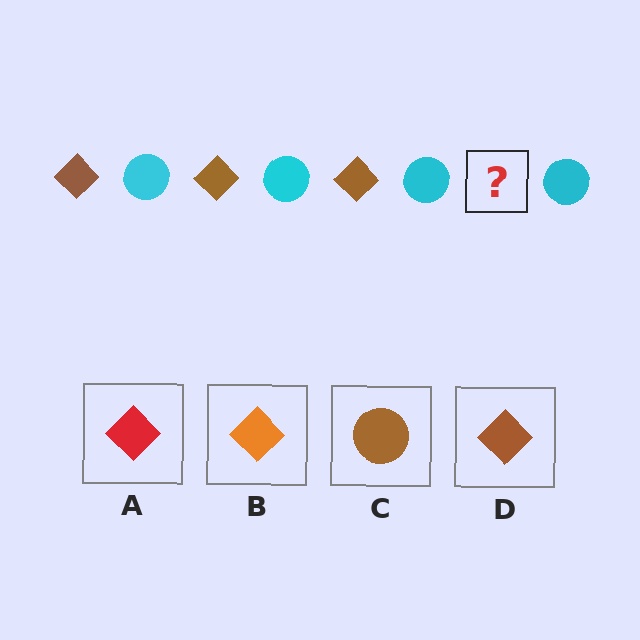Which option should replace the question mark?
Option D.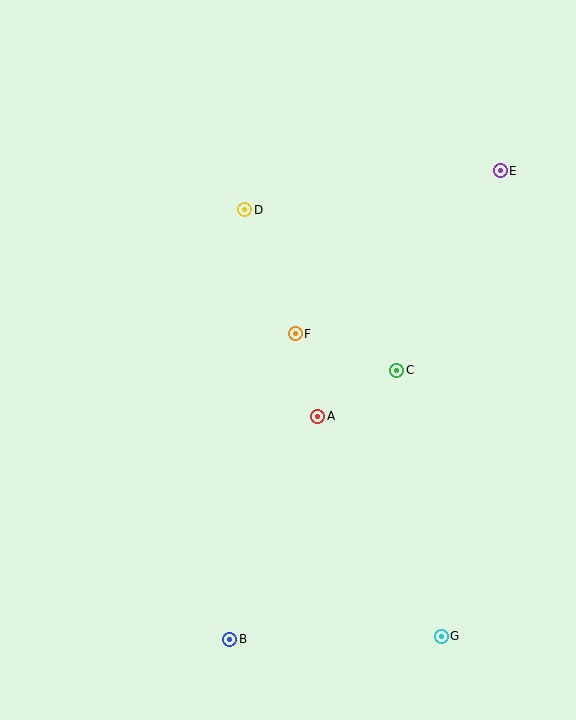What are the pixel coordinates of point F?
Point F is at (295, 334).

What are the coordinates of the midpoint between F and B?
The midpoint between F and B is at (263, 487).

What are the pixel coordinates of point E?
Point E is at (500, 171).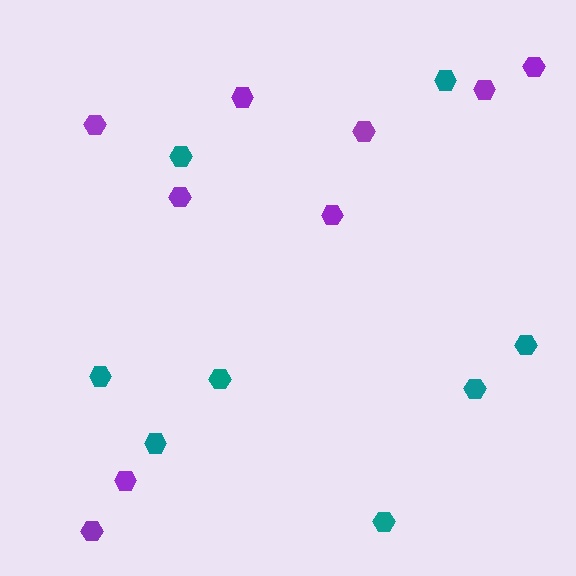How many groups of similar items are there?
There are 2 groups: one group of teal hexagons (8) and one group of purple hexagons (9).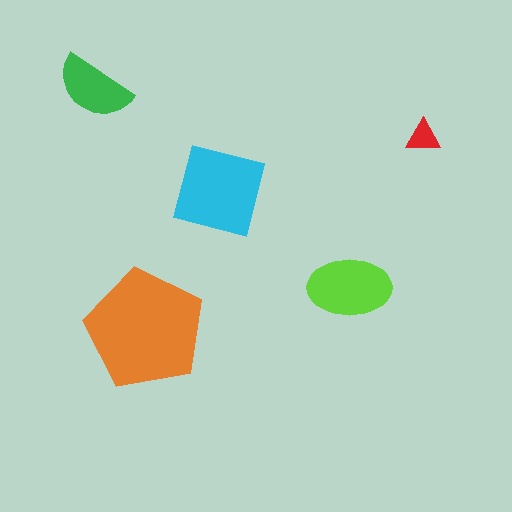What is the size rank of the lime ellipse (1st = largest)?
3rd.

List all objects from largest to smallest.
The orange pentagon, the cyan square, the lime ellipse, the green semicircle, the red triangle.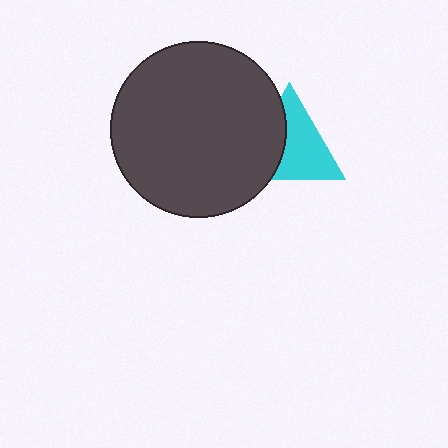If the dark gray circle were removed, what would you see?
You would see the complete cyan triangle.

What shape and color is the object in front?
The object in front is a dark gray circle.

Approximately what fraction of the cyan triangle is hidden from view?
Roughly 39% of the cyan triangle is hidden behind the dark gray circle.